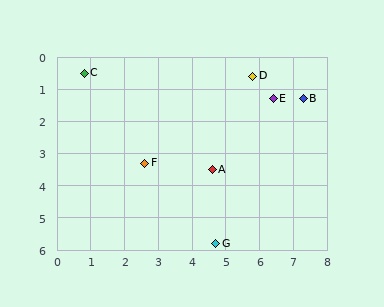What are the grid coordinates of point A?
Point A is at approximately (4.6, 3.5).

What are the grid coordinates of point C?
Point C is at approximately (0.8, 0.5).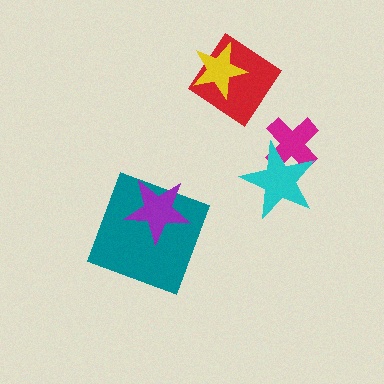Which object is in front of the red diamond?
The yellow star is in front of the red diamond.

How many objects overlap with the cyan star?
1 object overlaps with the cyan star.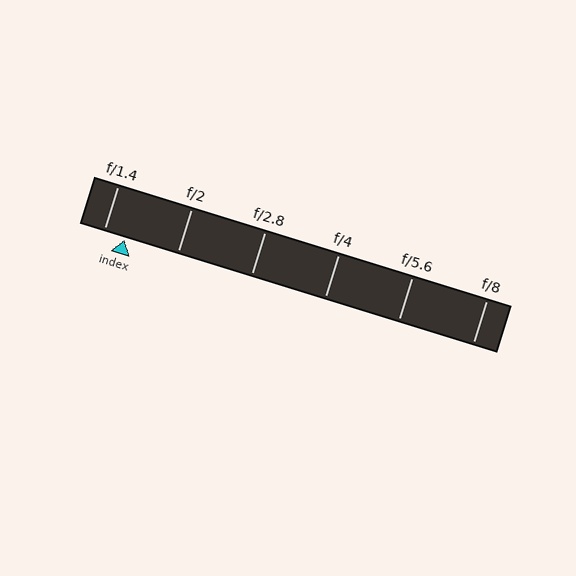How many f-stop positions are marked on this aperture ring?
There are 6 f-stop positions marked.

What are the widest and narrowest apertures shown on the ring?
The widest aperture shown is f/1.4 and the narrowest is f/8.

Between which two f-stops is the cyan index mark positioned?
The index mark is between f/1.4 and f/2.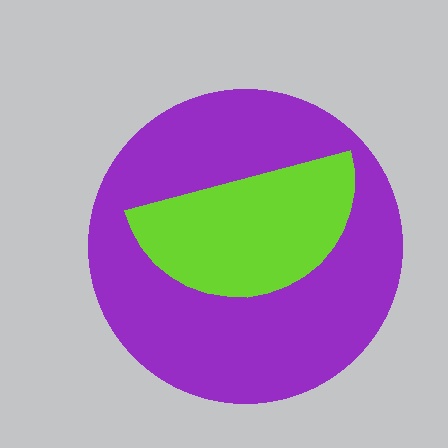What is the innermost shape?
The lime semicircle.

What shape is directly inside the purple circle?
The lime semicircle.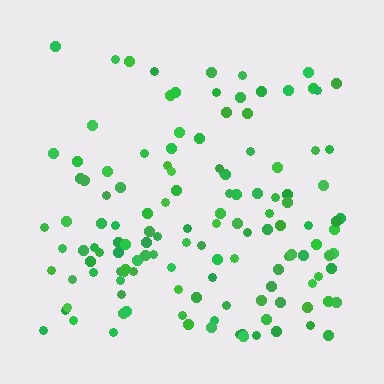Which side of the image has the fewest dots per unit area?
The top.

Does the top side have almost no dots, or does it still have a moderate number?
Still a moderate number, just noticeably fewer than the bottom.